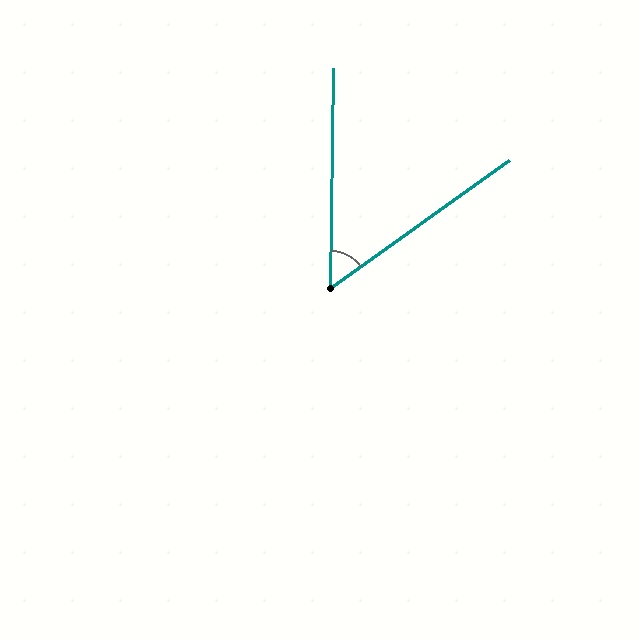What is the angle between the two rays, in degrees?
Approximately 54 degrees.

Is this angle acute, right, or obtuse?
It is acute.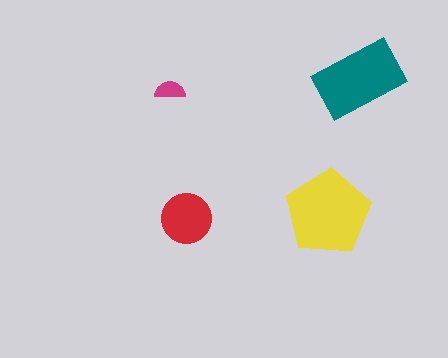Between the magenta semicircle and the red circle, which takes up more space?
The red circle.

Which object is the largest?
The yellow pentagon.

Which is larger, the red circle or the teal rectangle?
The teal rectangle.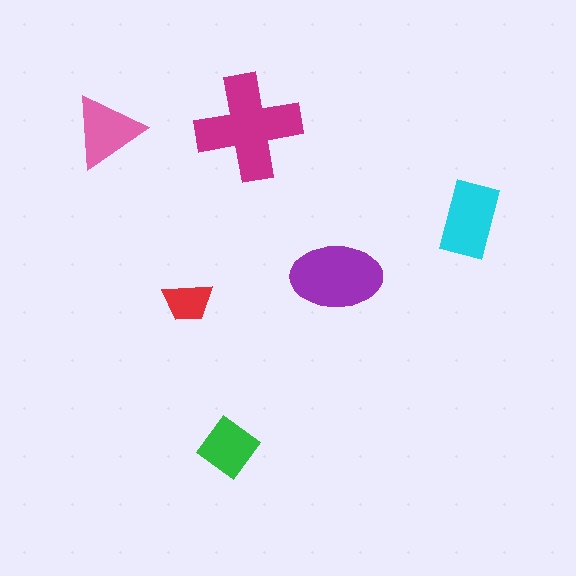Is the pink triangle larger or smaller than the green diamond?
Larger.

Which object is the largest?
The magenta cross.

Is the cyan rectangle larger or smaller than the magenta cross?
Smaller.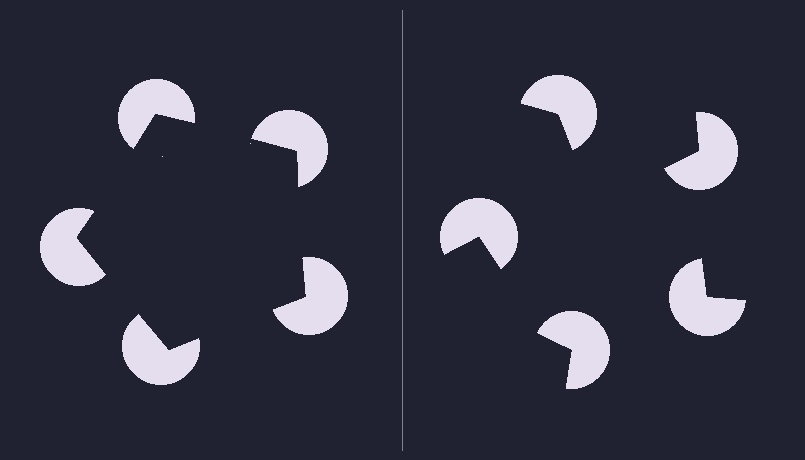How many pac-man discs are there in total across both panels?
10 — 5 on each side.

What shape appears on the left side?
An illusory pentagon.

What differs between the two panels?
The pac-man discs are positioned identically on both sides; only the wedge orientations differ. On the left they align to a pentagon; on the right they are misaligned.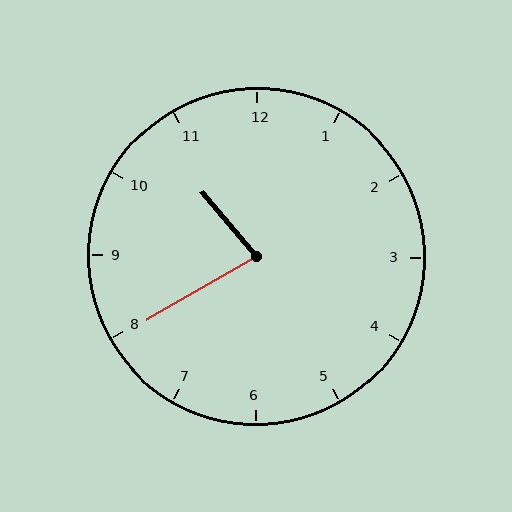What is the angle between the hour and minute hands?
Approximately 80 degrees.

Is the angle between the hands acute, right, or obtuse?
It is acute.